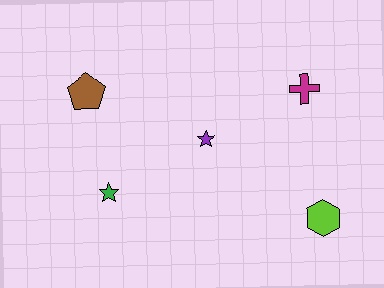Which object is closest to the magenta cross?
The purple star is closest to the magenta cross.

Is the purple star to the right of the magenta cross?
No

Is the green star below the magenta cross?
Yes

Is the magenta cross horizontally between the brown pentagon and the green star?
No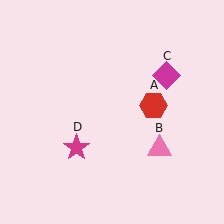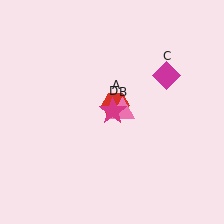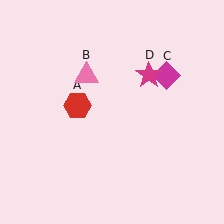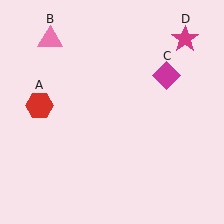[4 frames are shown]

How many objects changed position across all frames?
3 objects changed position: red hexagon (object A), pink triangle (object B), magenta star (object D).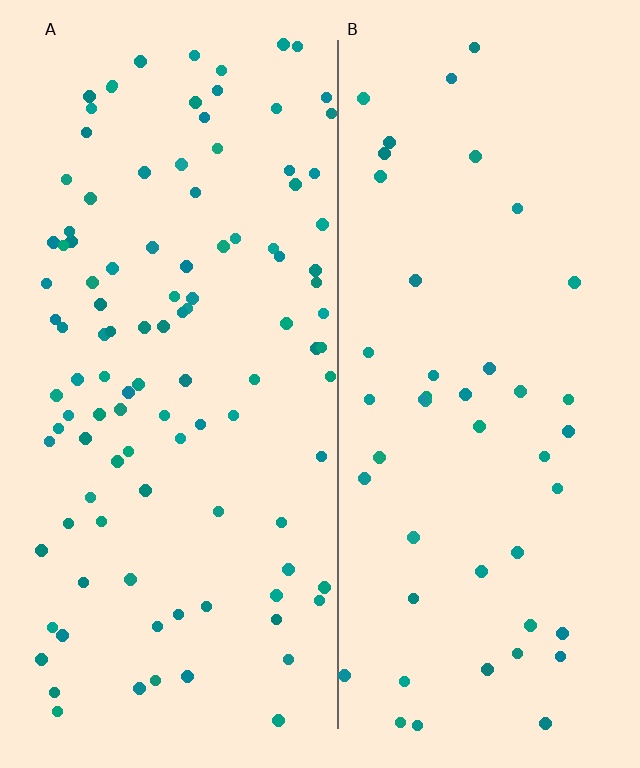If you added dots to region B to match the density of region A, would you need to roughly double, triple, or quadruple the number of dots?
Approximately double.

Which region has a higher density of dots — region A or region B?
A (the left).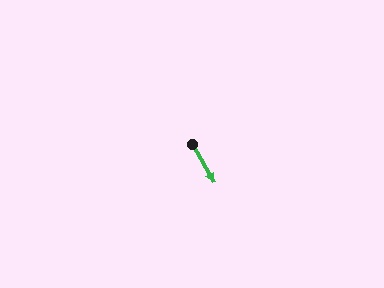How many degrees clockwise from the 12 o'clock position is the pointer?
Approximately 150 degrees.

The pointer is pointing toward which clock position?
Roughly 5 o'clock.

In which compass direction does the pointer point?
Southeast.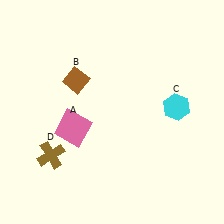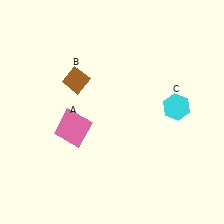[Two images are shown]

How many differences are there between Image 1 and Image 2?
There is 1 difference between the two images.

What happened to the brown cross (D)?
The brown cross (D) was removed in Image 2. It was in the bottom-left area of Image 1.